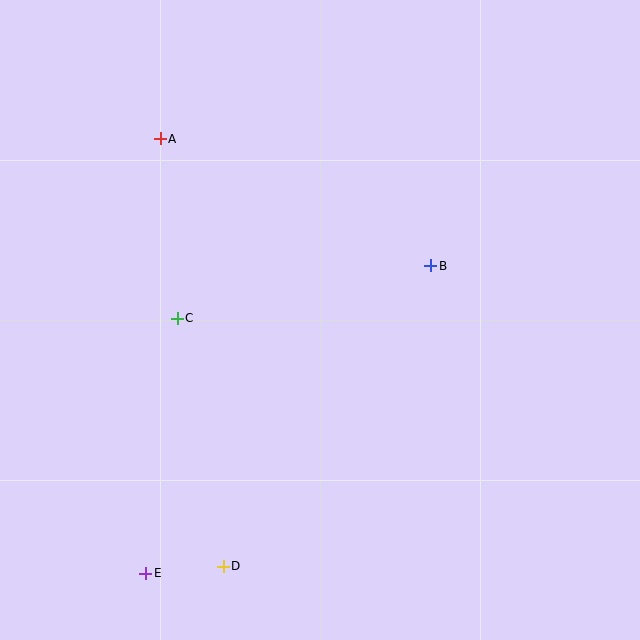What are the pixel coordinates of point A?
Point A is at (160, 139).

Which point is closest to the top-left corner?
Point A is closest to the top-left corner.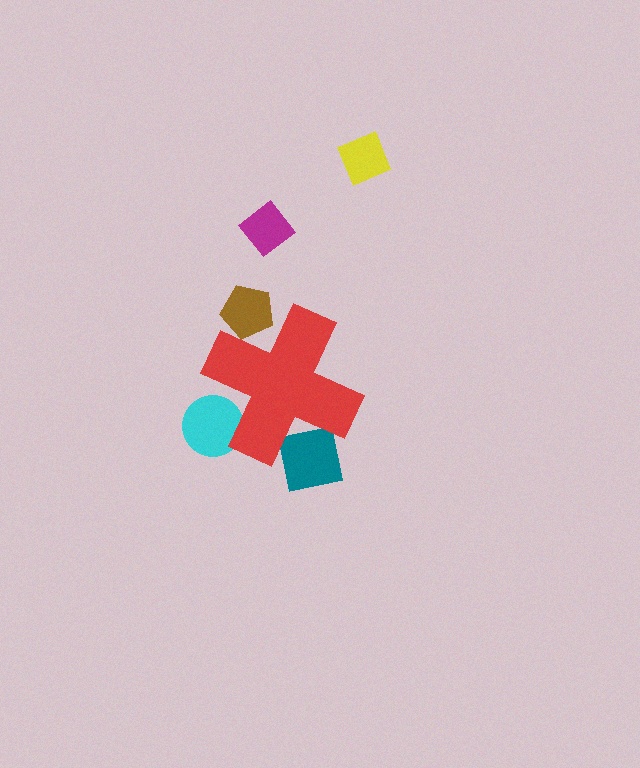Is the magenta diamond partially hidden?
No, the magenta diamond is fully visible.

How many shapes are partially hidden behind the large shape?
3 shapes are partially hidden.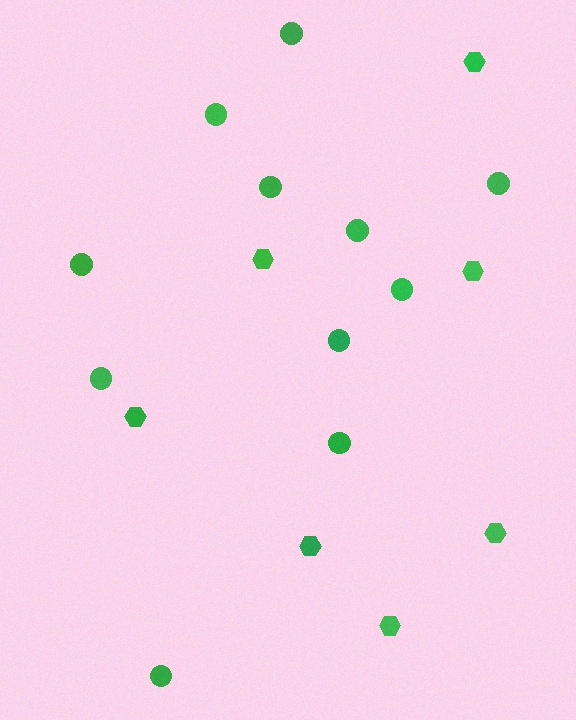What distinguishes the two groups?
There are 2 groups: one group of hexagons (7) and one group of circles (11).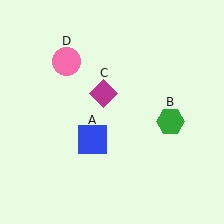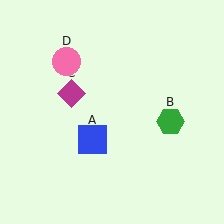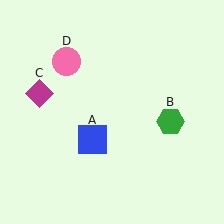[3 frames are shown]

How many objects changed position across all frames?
1 object changed position: magenta diamond (object C).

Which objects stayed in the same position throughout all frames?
Blue square (object A) and green hexagon (object B) and pink circle (object D) remained stationary.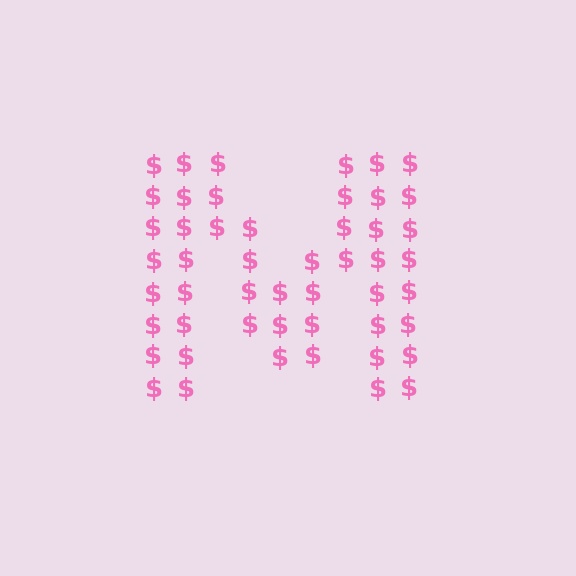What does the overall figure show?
The overall figure shows the letter M.